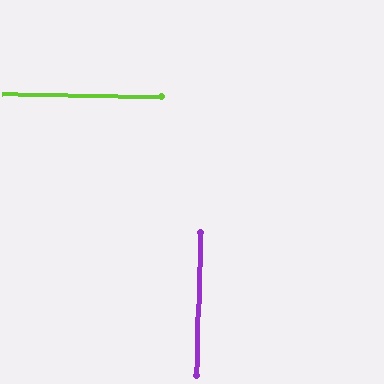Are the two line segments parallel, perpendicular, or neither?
Perpendicular — they meet at approximately 89°.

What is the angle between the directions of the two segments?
Approximately 89 degrees.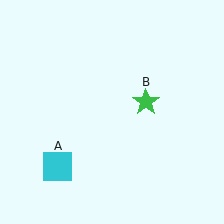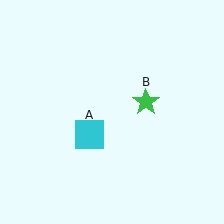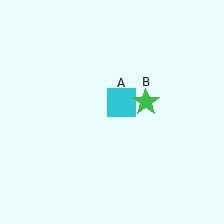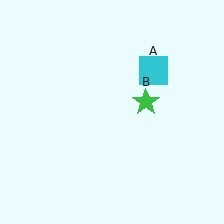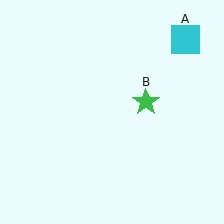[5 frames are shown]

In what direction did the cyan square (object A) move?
The cyan square (object A) moved up and to the right.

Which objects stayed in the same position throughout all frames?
Green star (object B) remained stationary.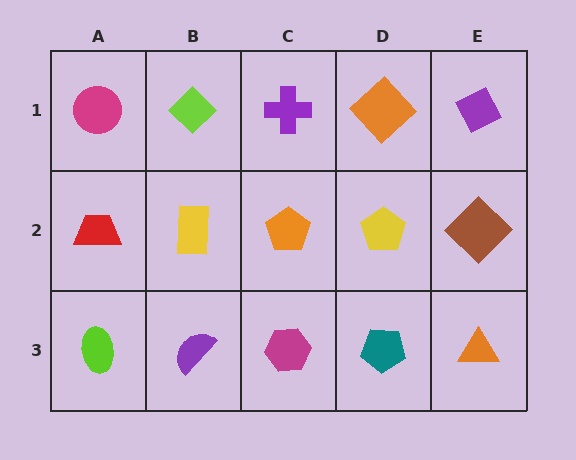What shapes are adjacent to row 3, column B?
A yellow rectangle (row 2, column B), a lime ellipse (row 3, column A), a magenta hexagon (row 3, column C).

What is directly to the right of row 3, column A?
A purple semicircle.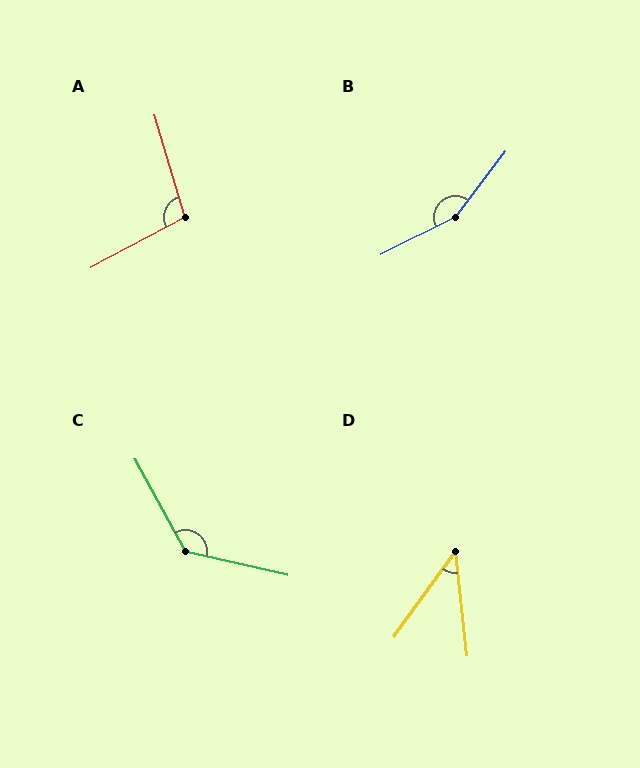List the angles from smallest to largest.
D (42°), A (102°), C (131°), B (154°).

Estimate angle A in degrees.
Approximately 102 degrees.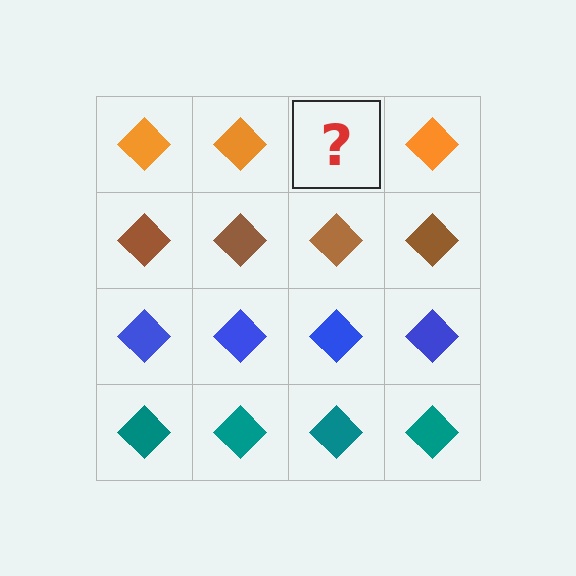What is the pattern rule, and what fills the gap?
The rule is that each row has a consistent color. The gap should be filled with an orange diamond.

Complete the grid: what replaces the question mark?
The question mark should be replaced with an orange diamond.